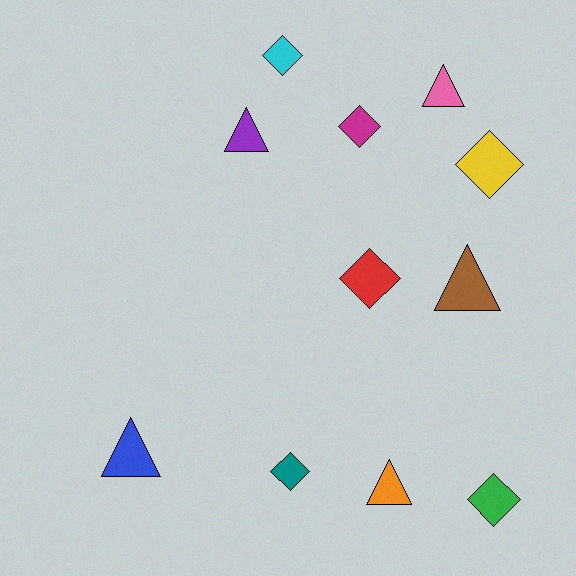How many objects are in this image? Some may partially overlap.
There are 11 objects.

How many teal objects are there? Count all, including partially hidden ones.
There is 1 teal object.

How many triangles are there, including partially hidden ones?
There are 5 triangles.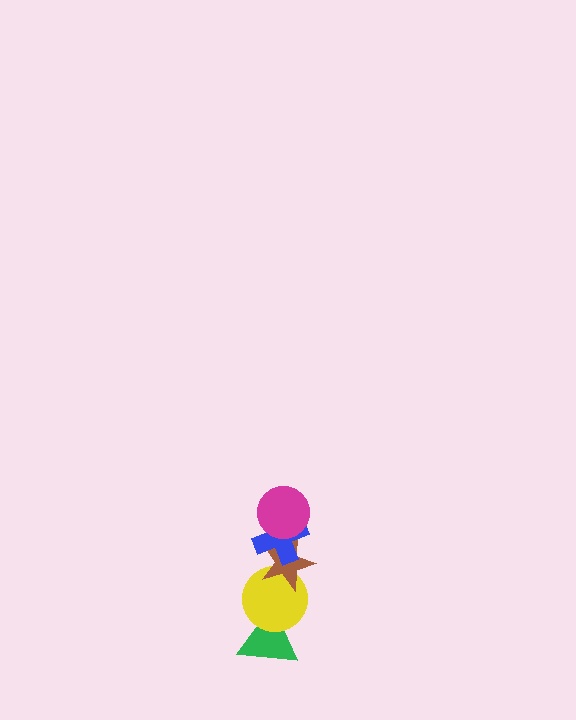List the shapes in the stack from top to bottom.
From top to bottom: the magenta circle, the blue cross, the brown star, the yellow circle, the green triangle.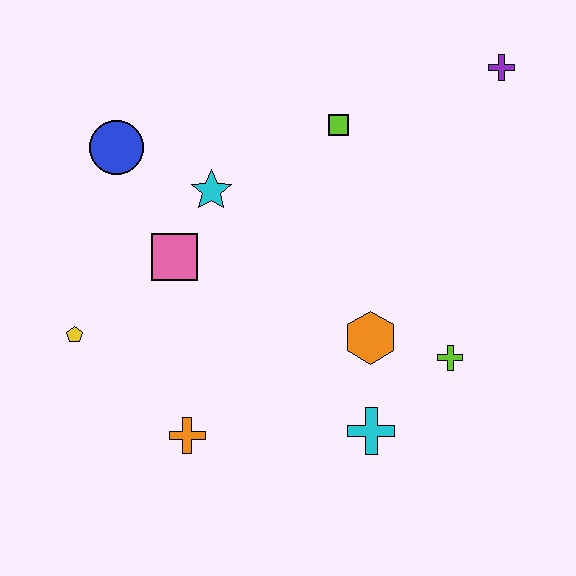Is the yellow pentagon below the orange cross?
No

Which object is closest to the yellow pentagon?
The pink square is closest to the yellow pentagon.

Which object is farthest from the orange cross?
The purple cross is farthest from the orange cross.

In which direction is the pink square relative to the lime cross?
The pink square is to the left of the lime cross.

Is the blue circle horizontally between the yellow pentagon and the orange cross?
Yes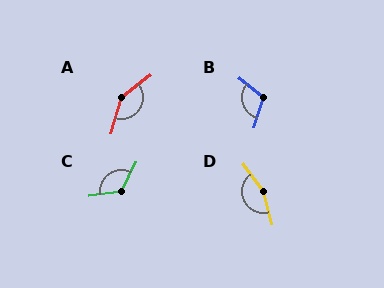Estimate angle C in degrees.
Approximately 125 degrees.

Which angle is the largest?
D, at approximately 158 degrees.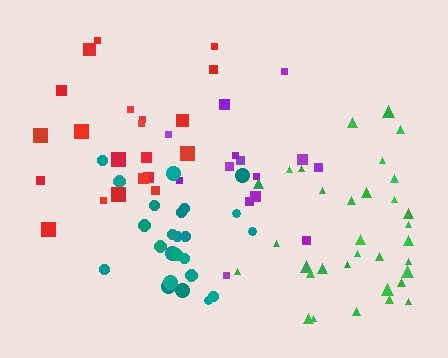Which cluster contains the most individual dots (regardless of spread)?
Green (33).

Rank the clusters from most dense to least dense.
teal, green, purple, red.